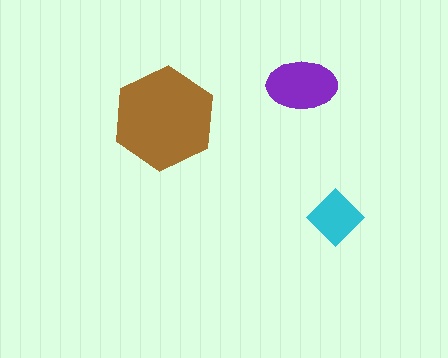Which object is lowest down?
The cyan diamond is bottommost.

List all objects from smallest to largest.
The cyan diamond, the purple ellipse, the brown hexagon.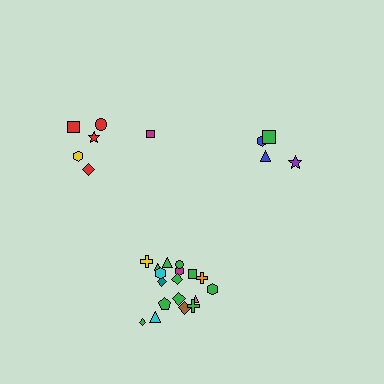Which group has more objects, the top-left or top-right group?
The top-left group.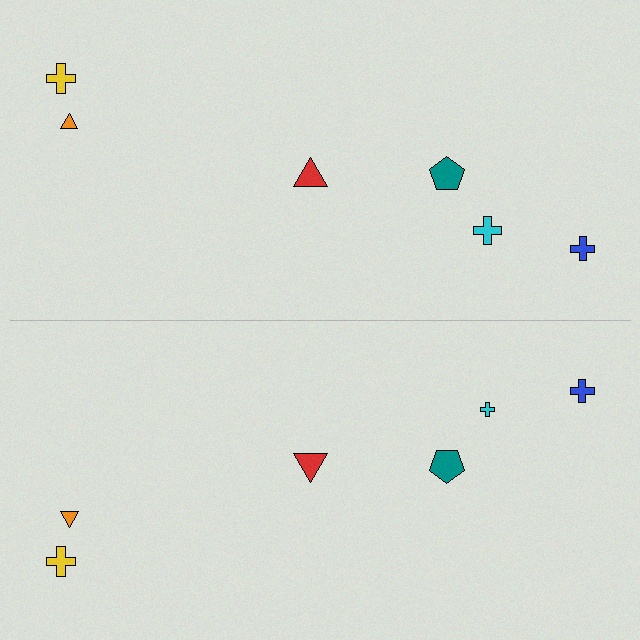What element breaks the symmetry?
The cyan cross on the bottom side has a different size than its mirror counterpart.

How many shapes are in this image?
There are 12 shapes in this image.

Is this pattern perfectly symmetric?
No, the pattern is not perfectly symmetric. The cyan cross on the bottom side has a different size than its mirror counterpart.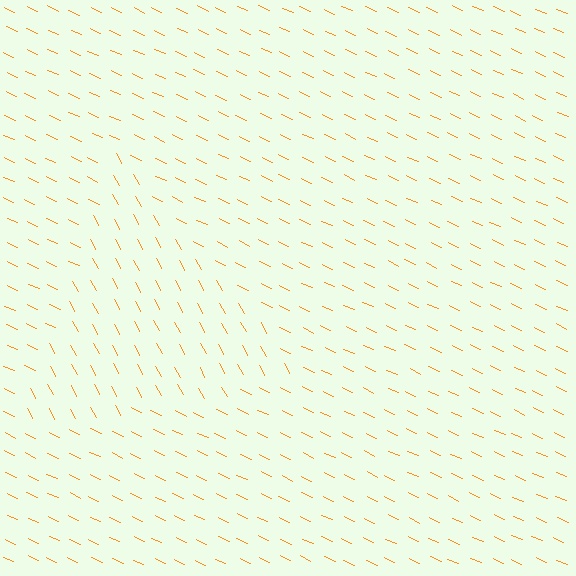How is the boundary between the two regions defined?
The boundary is defined purely by a change in line orientation (approximately 37 degrees difference). All lines are the same color and thickness.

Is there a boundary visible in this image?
Yes, there is a texture boundary formed by a change in line orientation.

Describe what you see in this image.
The image is filled with small orange line segments. A triangle region in the image has lines oriented differently from the surrounding lines, creating a visible texture boundary.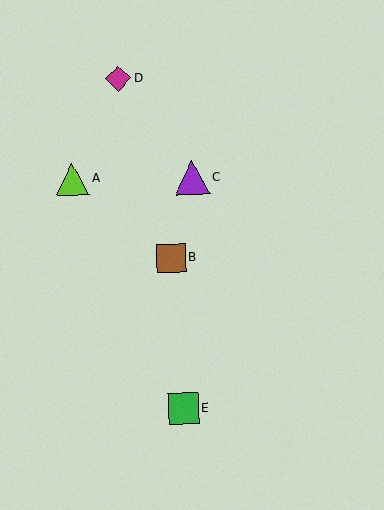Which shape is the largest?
The purple triangle (labeled C) is the largest.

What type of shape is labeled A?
Shape A is a lime triangle.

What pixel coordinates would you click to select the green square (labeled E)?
Click at (183, 408) to select the green square E.